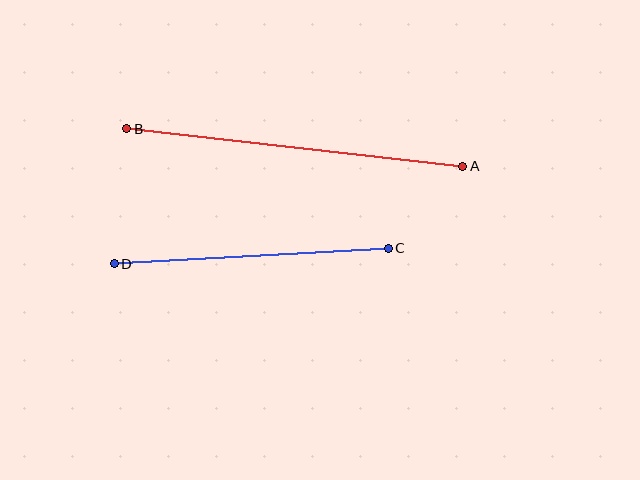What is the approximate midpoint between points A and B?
The midpoint is at approximately (295, 147) pixels.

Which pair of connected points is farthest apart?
Points A and B are farthest apart.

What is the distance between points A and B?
The distance is approximately 338 pixels.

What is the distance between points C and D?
The distance is approximately 274 pixels.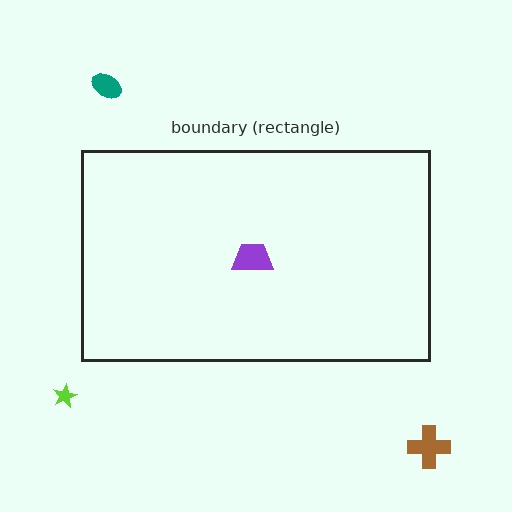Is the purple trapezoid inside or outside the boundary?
Inside.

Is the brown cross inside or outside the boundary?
Outside.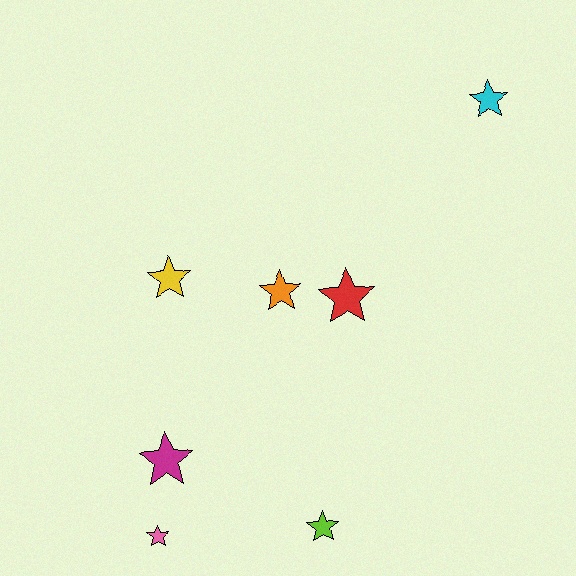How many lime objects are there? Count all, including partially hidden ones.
There is 1 lime object.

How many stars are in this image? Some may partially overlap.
There are 7 stars.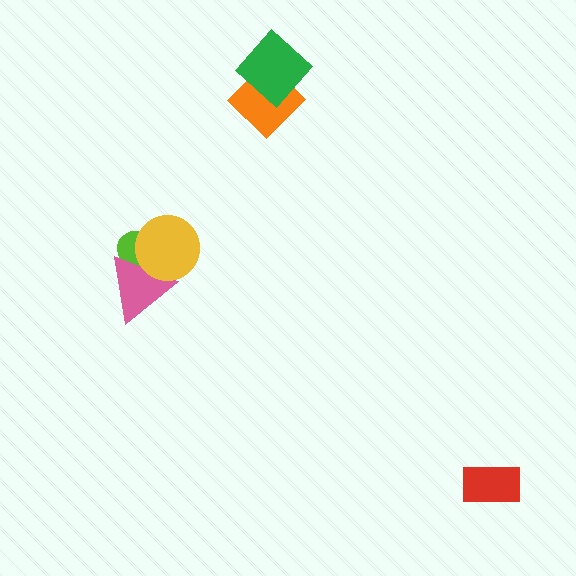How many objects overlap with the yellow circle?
2 objects overlap with the yellow circle.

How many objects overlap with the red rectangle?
0 objects overlap with the red rectangle.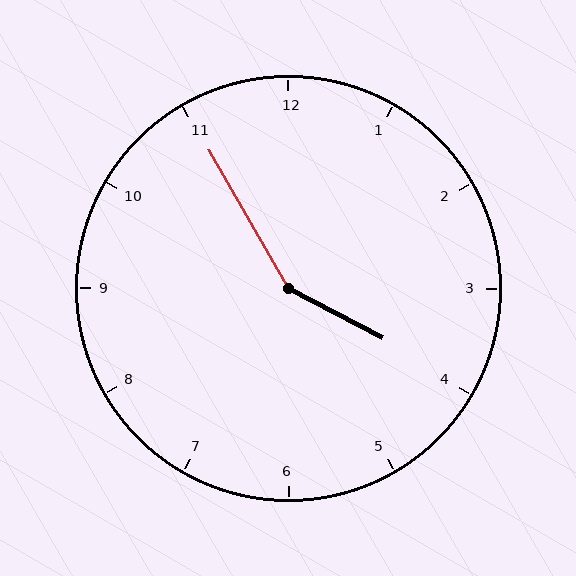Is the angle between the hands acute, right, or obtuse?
It is obtuse.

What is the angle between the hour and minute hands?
Approximately 148 degrees.